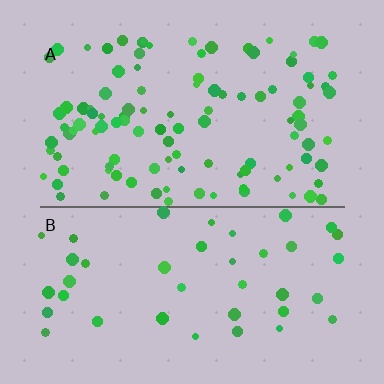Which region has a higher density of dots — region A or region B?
A (the top).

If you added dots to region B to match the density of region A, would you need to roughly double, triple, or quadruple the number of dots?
Approximately double.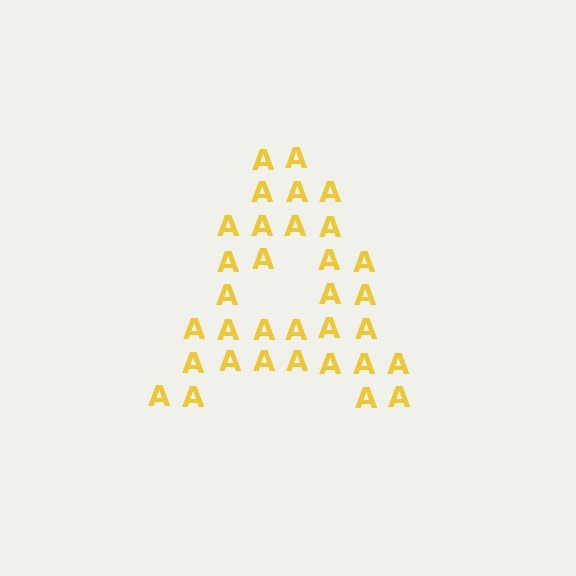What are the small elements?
The small elements are letter A's.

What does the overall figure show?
The overall figure shows the letter A.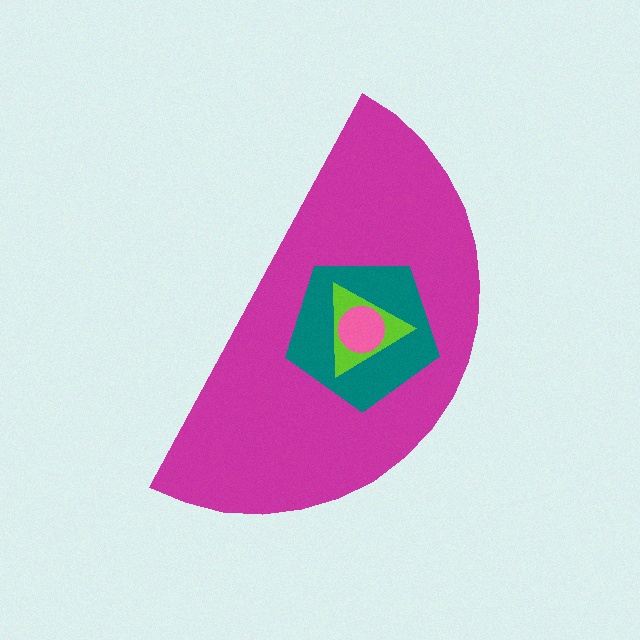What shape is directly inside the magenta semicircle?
The teal pentagon.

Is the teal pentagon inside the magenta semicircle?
Yes.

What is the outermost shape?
The magenta semicircle.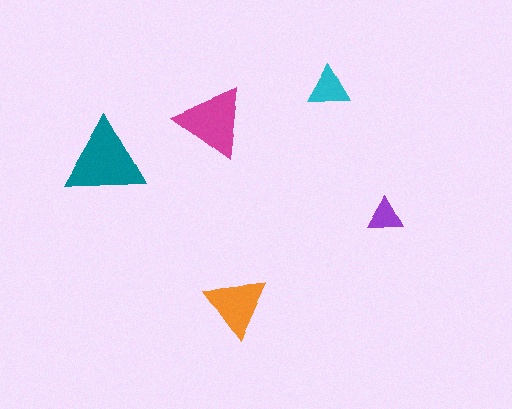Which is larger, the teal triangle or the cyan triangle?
The teal one.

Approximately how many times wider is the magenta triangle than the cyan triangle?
About 1.5 times wider.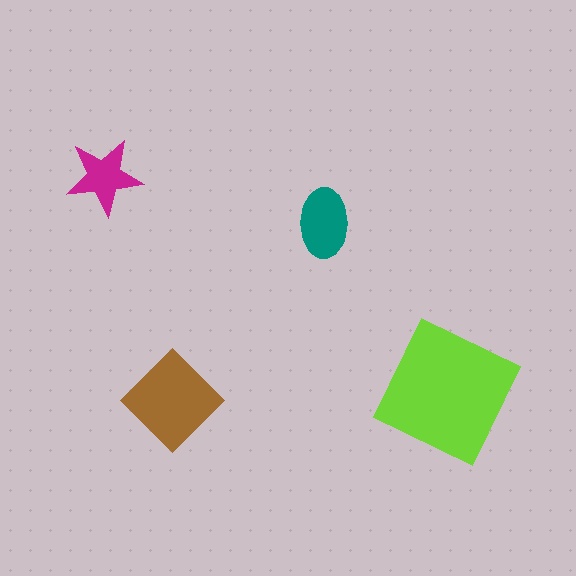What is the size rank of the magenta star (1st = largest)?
4th.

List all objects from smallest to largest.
The magenta star, the teal ellipse, the brown diamond, the lime square.